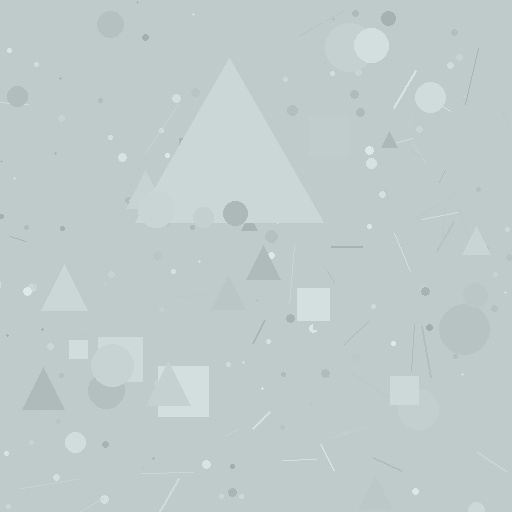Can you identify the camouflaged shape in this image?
The camouflaged shape is a triangle.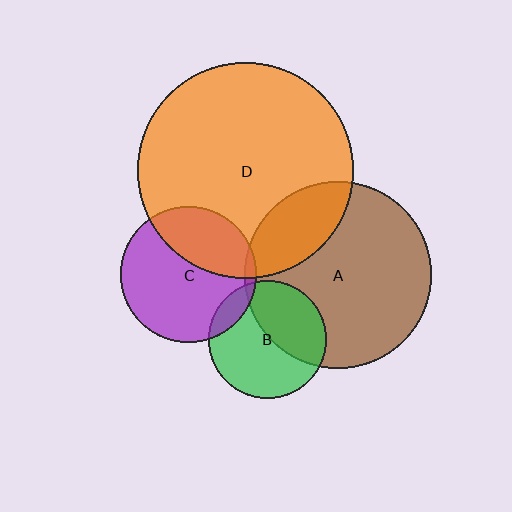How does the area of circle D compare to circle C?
Approximately 2.5 times.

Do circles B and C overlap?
Yes.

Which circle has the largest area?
Circle D (orange).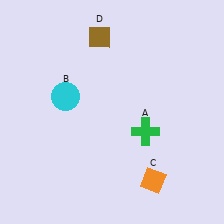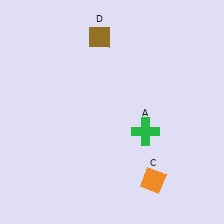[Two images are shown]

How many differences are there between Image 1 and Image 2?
There is 1 difference between the two images.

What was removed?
The cyan circle (B) was removed in Image 2.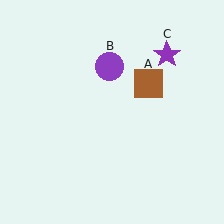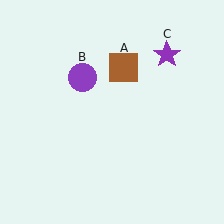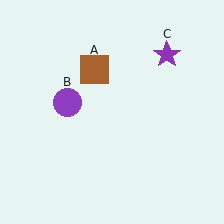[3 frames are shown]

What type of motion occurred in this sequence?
The brown square (object A), purple circle (object B) rotated counterclockwise around the center of the scene.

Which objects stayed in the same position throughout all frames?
Purple star (object C) remained stationary.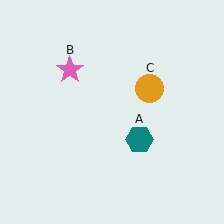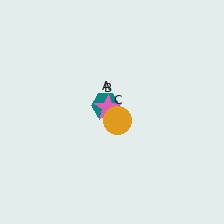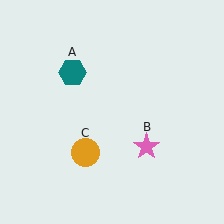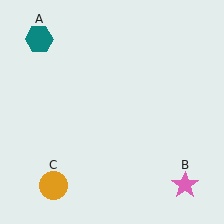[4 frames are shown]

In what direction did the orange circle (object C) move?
The orange circle (object C) moved down and to the left.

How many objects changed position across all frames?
3 objects changed position: teal hexagon (object A), pink star (object B), orange circle (object C).